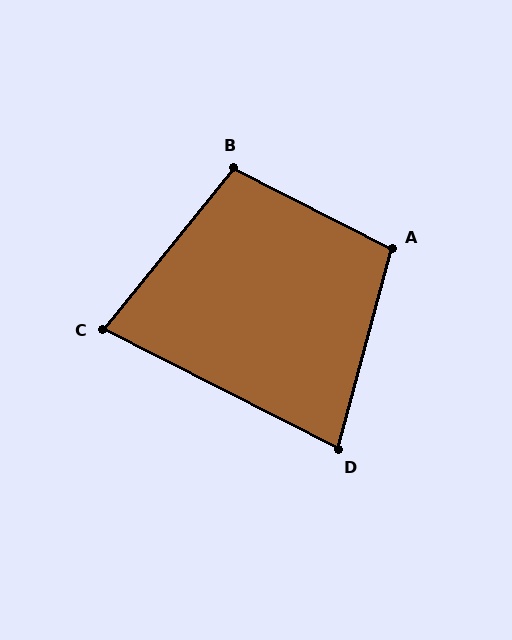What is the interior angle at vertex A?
Approximately 102 degrees (obtuse).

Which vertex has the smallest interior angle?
D, at approximately 78 degrees.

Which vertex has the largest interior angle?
B, at approximately 102 degrees.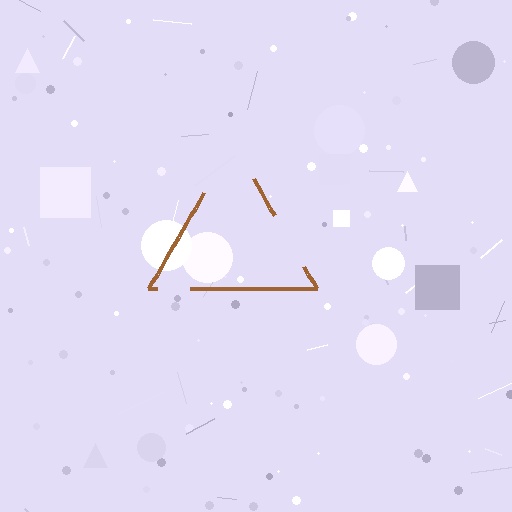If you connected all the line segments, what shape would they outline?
They would outline a triangle.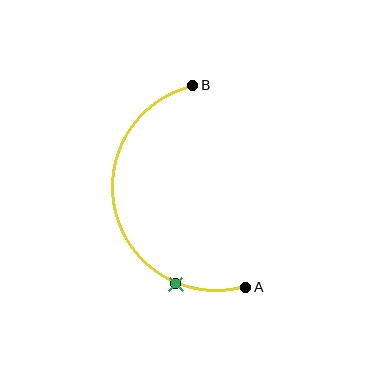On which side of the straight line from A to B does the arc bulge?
The arc bulges to the left of the straight line connecting A and B.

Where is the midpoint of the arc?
The arc midpoint is the point on the curve farthest from the straight line joining A and B. It sits to the left of that line.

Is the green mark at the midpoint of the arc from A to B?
No. The green mark lies on the arc but is closer to endpoint A. The arc midpoint would be at the point on the curve equidistant along the arc from both A and B.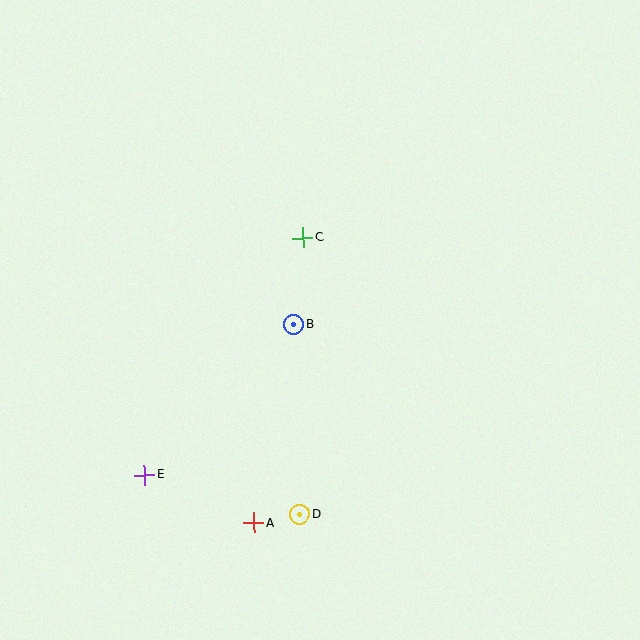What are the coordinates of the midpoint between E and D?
The midpoint between E and D is at (222, 494).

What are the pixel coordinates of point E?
Point E is at (144, 475).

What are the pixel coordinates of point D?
Point D is at (300, 514).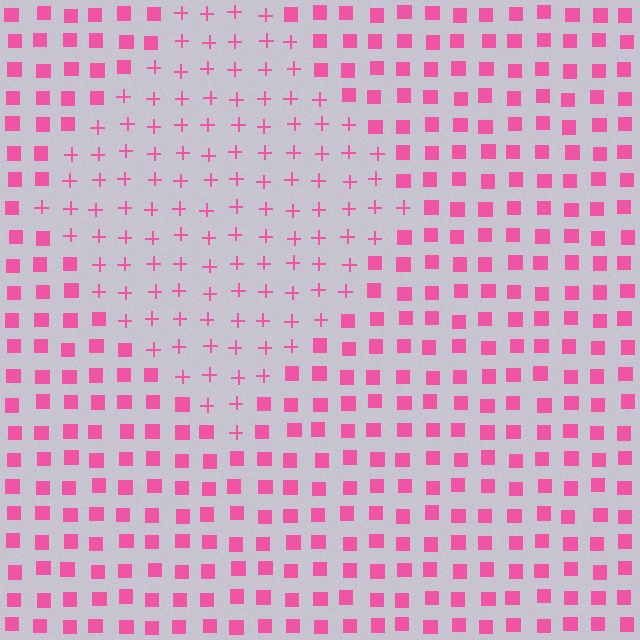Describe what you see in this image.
The image is filled with small pink elements arranged in a uniform grid. A diamond-shaped region contains plus signs, while the surrounding area contains squares. The boundary is defined purely by the change in element shape.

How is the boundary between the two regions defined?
The boundary is defined by a change in element shape: plus signs inside vs. squares outside. All elements share the same color and spacing.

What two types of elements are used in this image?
The image uses plus signs inside the diamond region and squares outside it.